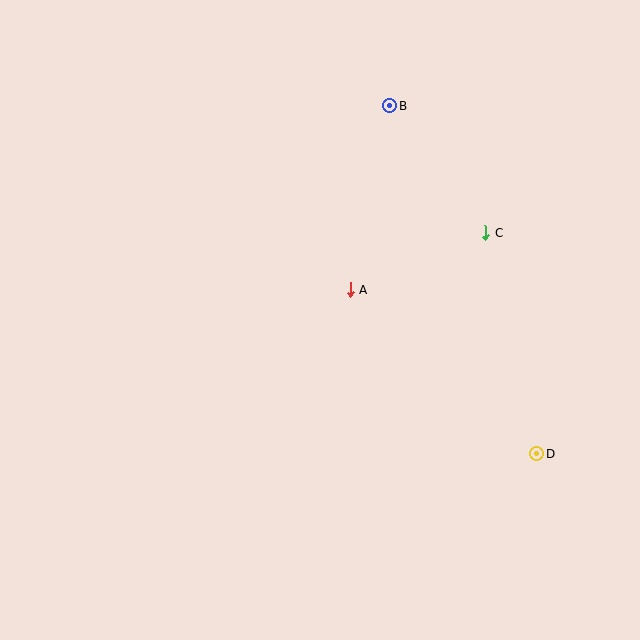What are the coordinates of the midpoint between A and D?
The midpoint between A and D is at (444, 372).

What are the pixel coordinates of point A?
Point A is at (351, 290).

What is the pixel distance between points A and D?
The distance between A and D is 248 pixels.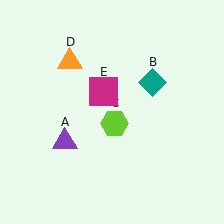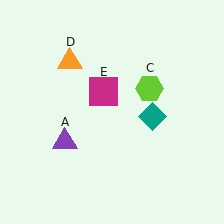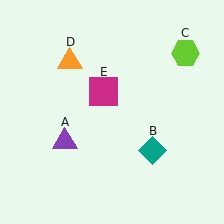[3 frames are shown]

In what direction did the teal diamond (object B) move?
The teal diamond (object B) moved down.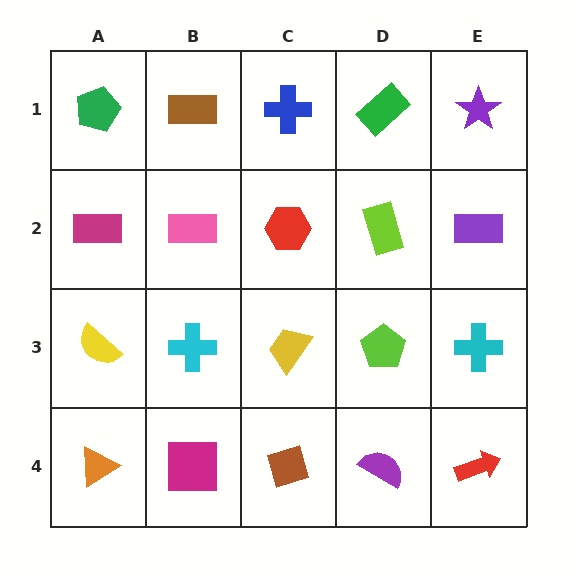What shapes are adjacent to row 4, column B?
A cyan cross (row 3, column B), an orange triangle (row 4, column A), a brown diamond (row 4, column C).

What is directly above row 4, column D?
A lime pentagon.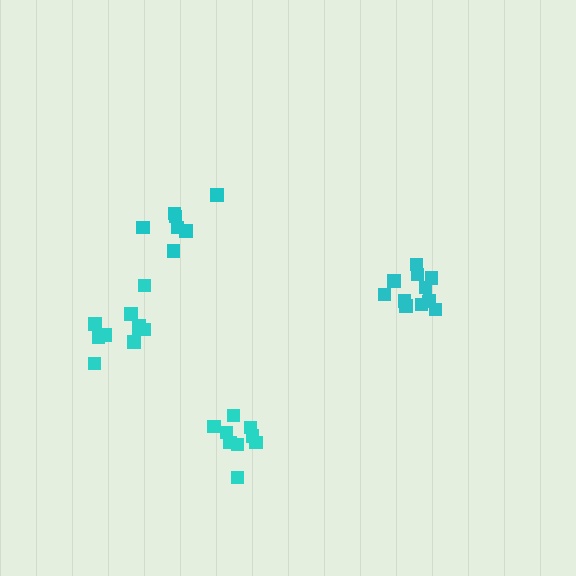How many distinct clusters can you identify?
There are 4 distinct clusters.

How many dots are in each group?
Group 1: 7 dots, Group 2: 10 dots, Group 3: 9 dots, Group 4: 12 dots (38 total).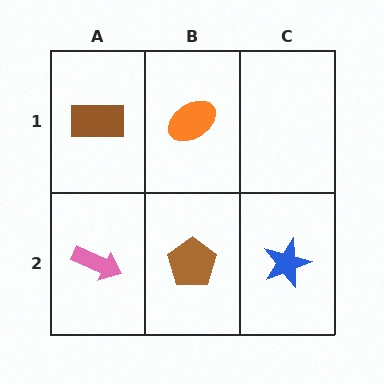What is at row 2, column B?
A brown pentagon.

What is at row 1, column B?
An orange ellipse.